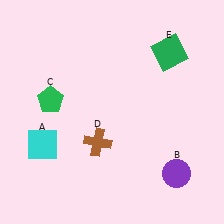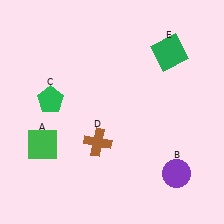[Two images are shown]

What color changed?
The square (A) changed from cyan in Image 1 to green in Image 2.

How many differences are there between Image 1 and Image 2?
There is 1 difference between the two images.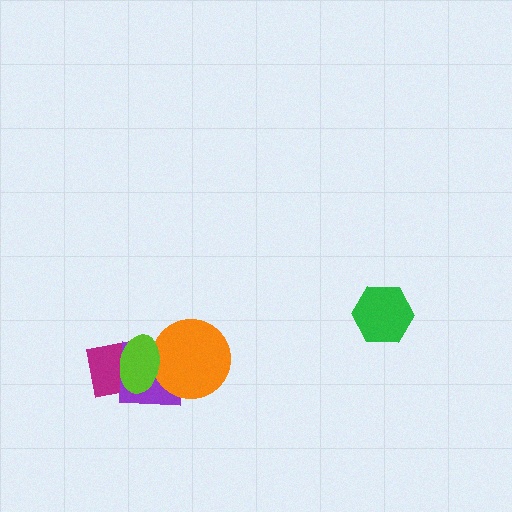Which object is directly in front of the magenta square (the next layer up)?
The purple square is directly in front of the magenta square.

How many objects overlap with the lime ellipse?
3 objects overlap with the lime ellipse.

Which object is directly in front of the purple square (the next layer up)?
The orange circle is directly in front of the purple square.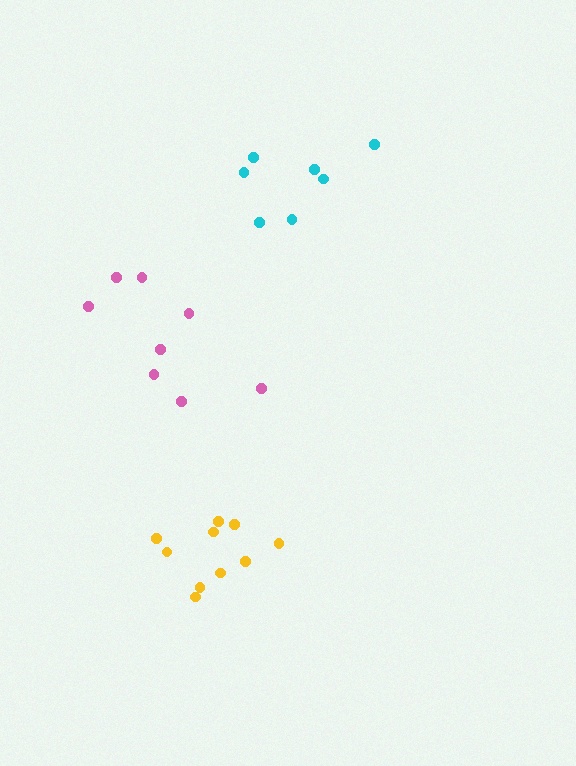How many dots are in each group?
Group 1: 7 dots, Group 2: 8 dots, Group 3: 10 dots (25 total).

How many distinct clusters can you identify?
There are 3 distinct clusters.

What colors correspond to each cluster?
The clusters are colored: cyan, pink, yellow.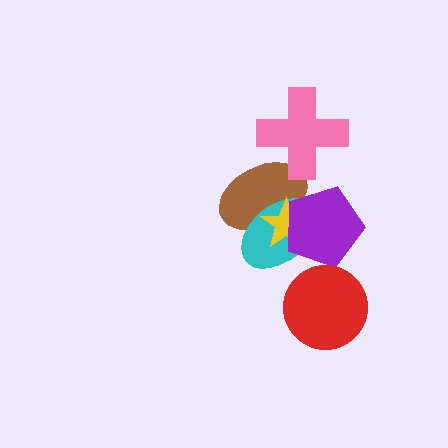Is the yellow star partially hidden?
Yes, it is partially covered by another shape.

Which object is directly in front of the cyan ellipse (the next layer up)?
The yellow star is directly in front of the cyan ellipse.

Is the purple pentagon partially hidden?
No, no other shape covers it.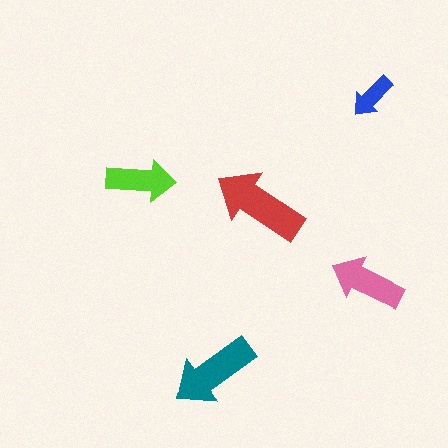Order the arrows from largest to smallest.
the red one, the teal one, the pink one, the lime one, the blue one.